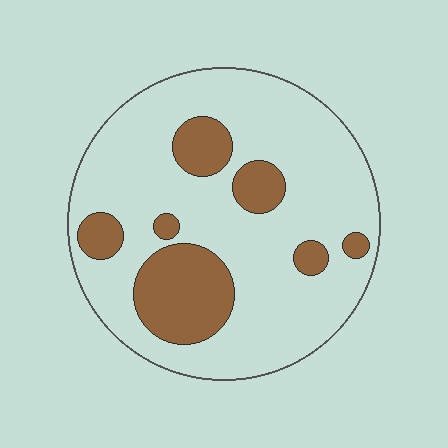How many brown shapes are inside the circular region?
7.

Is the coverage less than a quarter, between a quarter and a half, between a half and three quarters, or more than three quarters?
Less than a quarter.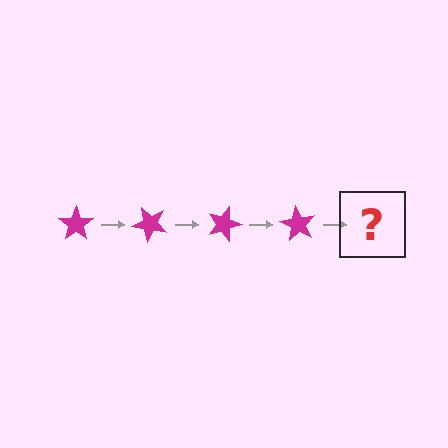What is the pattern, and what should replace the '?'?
The pattern is that the star rotates 45 degrees each step. The '?' should be a magenta star rotated 180 degrees.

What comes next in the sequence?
The next element should be a magenta star rotated 180 degrees.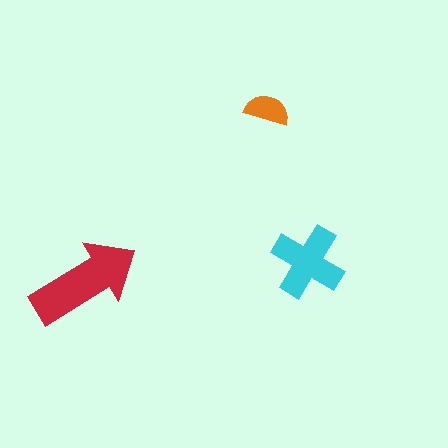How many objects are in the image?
There are 3 objects in the image.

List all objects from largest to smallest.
The red arrow, the cyan cross, the orange semicircle.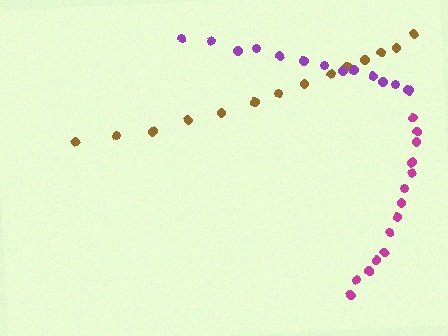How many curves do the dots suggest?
There are 3 distinct paths.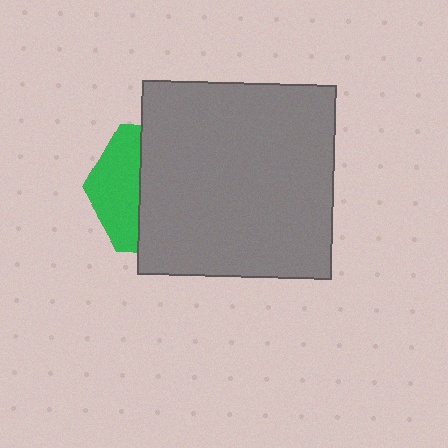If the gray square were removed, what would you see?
You would see the complete green hexagon.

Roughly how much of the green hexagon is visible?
A small part of it is visible (roughly 35%).